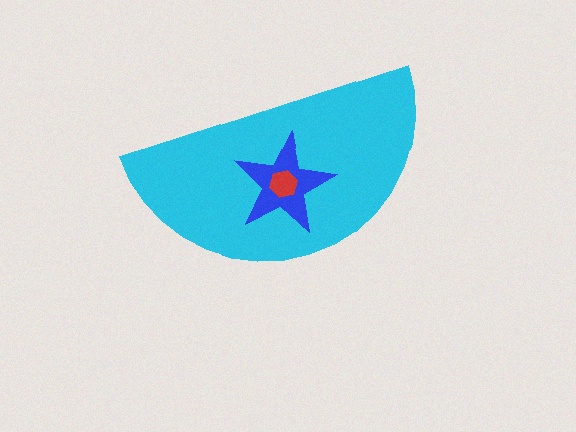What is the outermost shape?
The cyan semicircle.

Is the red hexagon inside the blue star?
Yes.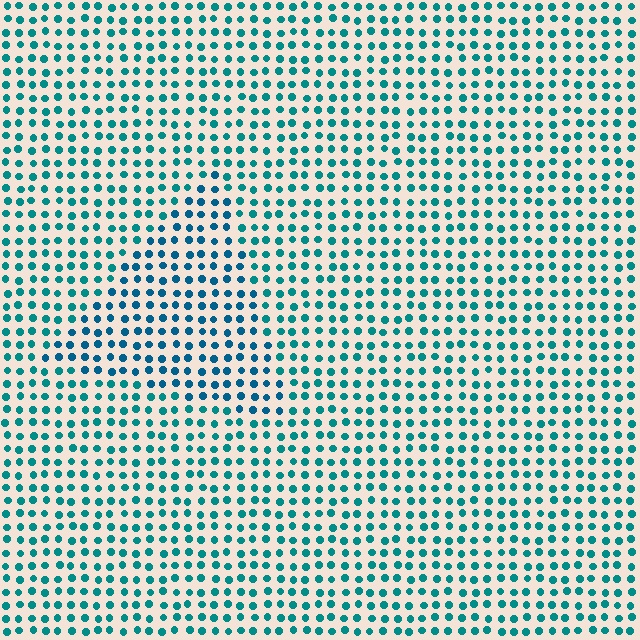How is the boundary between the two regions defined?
The boundary is defined purely by a slight shift in hue (about 21 degrees). Spacing, size, and orientation are identical on both sides.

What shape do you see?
I see a triangle.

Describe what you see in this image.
The image is filled with small teal elements in a uniform arrangement. A triangle-shaped region is visible where the elements are tinted to a slightly different hue, forming a subtle color boundary.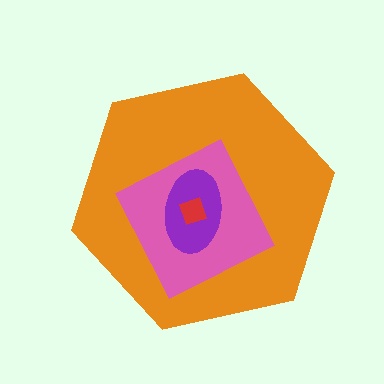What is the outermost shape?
The orange hexagon.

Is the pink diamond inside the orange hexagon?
Yes.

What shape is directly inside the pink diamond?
The purple ellipse.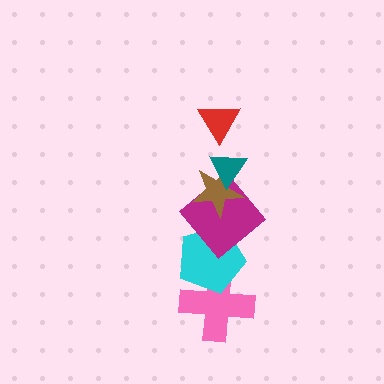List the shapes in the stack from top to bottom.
From top to bottom: the red triangle, the teal triangle, the brown star, the magenta diamond, the cyan pentagon, the pink cross.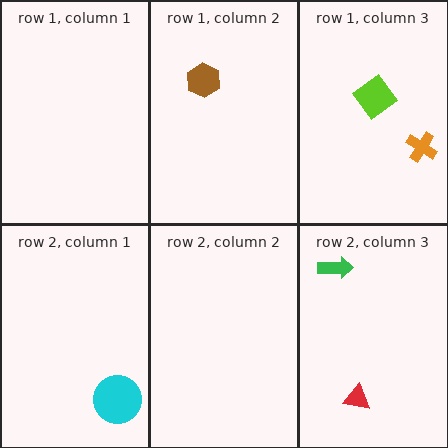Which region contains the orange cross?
The row 1, column 3 region.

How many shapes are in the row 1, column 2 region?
1.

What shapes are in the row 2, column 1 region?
The cyan circle.